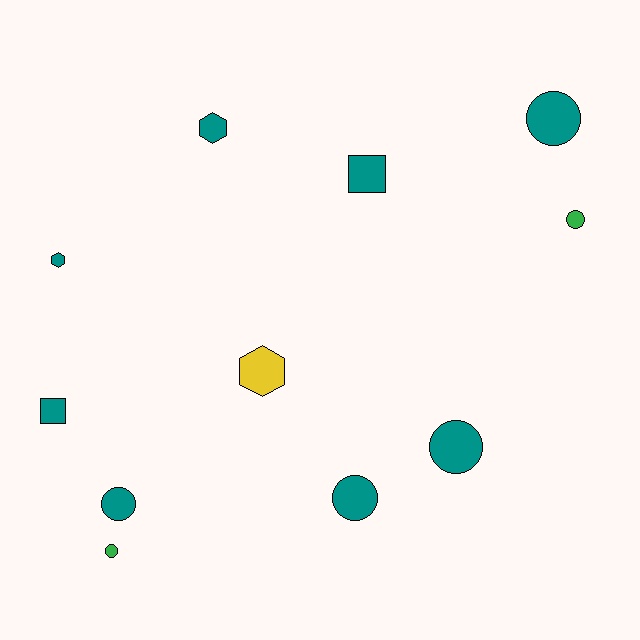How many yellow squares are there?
There are no yellow squares.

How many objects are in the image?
There are 11 objects.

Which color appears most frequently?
Teal, with 8 objects.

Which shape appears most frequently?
Circle, with 6 objects.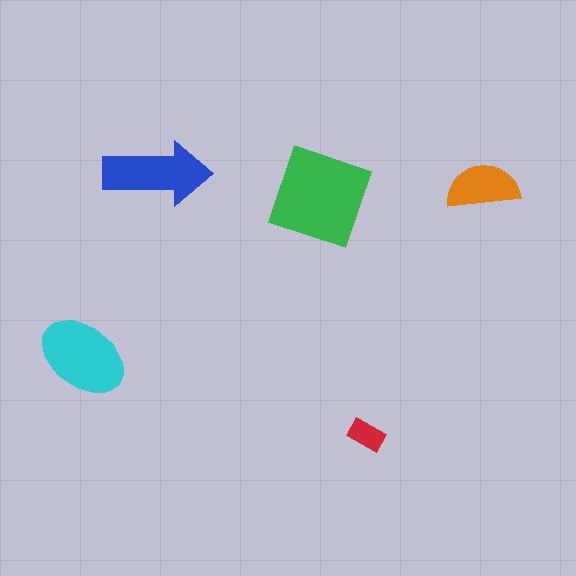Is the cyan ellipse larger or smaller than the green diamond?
Smaller.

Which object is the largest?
The green diamond.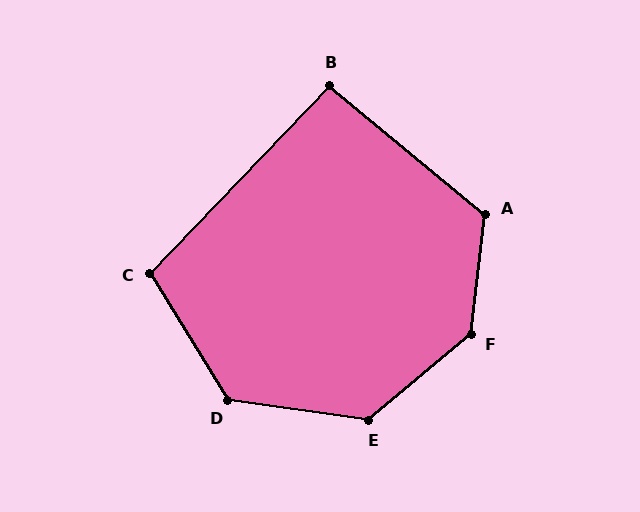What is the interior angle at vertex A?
Approximately 123 degrees (obtuse).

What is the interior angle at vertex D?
Approximately 130 degrees (obtuse).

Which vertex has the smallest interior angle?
B, at approximately 94 degrees.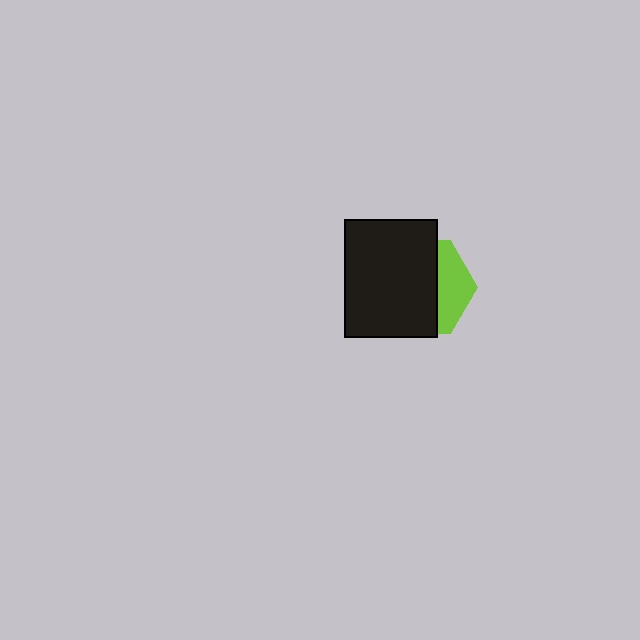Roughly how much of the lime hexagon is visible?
A small part of it is visible (roughly 33%).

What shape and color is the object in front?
The object in front is a black rectangle.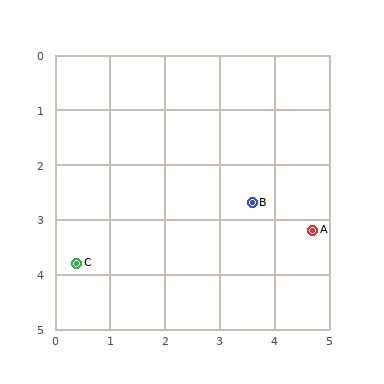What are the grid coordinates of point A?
Point A is at approximately (4.7, 3.2).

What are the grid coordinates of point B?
Point B is at approximately (3.6, 2.7).